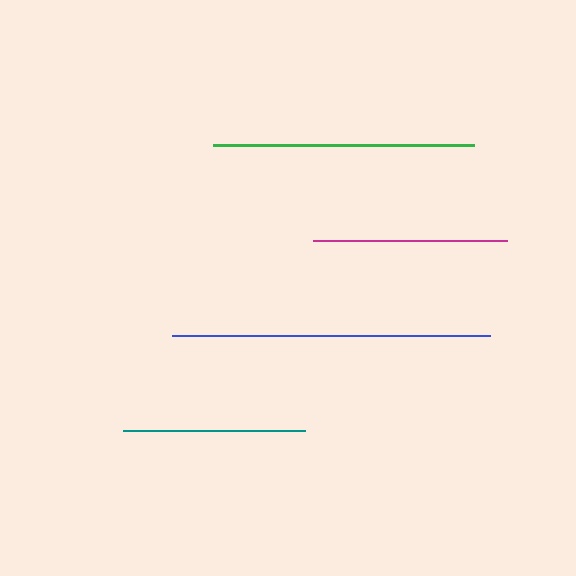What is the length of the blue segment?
The blue segment is approximately 318 pixels long.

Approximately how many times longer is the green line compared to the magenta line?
The green line is approximately 1.3 times the length of the magenta line.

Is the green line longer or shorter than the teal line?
The green line is longer than the teal line.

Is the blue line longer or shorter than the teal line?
The blue line is longer than the teal line.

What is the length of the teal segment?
The teal segment is approximately 181 pixels long.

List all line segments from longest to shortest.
From longest to shortest: blue, green, magenta, teal.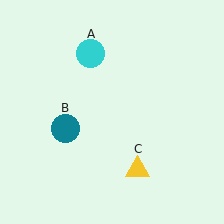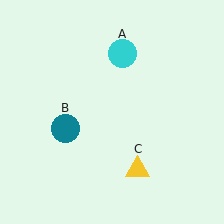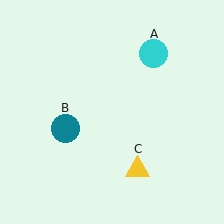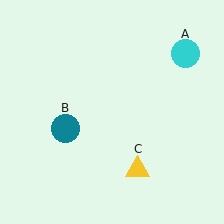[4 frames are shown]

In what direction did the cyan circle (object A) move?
The cyan circle (object A) moved right.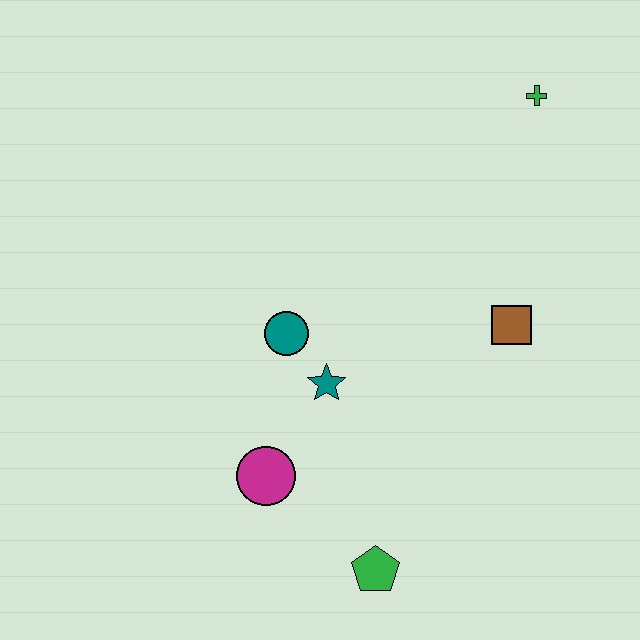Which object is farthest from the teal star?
The green cross is farthest from the teal star.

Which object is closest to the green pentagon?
The magenta circle is closest to the green pentagon.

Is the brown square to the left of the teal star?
No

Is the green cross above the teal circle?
Yes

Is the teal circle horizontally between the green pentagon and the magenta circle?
Yes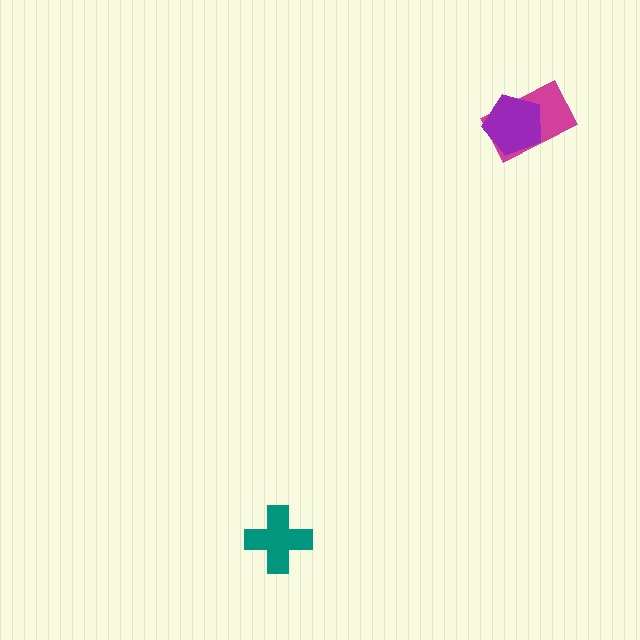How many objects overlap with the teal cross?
0 objects overlap with the teal cross.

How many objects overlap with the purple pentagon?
1 object overlaps with the purple pentagon.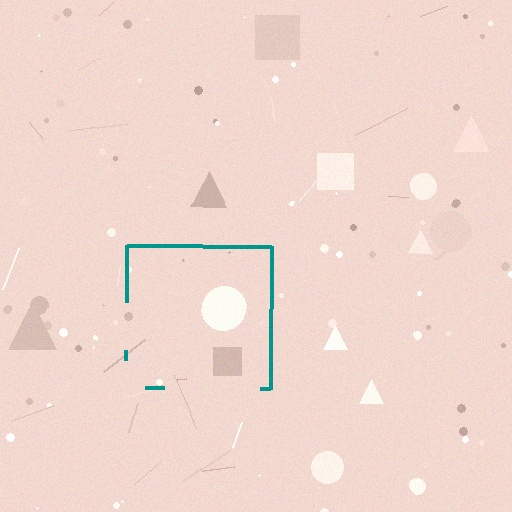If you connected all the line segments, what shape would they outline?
They would outline a square.